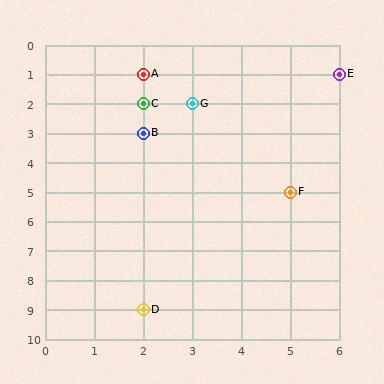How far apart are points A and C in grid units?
Points A and C are 1 row apart.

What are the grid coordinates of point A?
Point A is at grid coordinates (2, 1).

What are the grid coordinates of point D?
Point D is at grid coordinates (2, 9).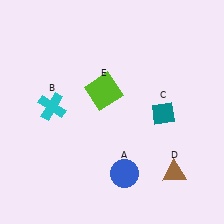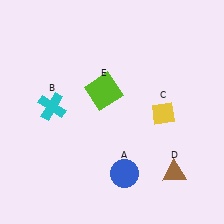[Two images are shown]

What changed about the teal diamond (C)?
In Image 1, C is teal. In Image 2, it changed to yellow.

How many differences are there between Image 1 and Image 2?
There is 1 difference between the two images.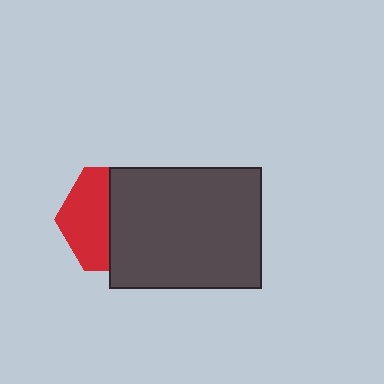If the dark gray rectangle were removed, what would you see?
You would see the complete red hexagon.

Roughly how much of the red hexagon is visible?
A small part of it is visible (roughly 45%).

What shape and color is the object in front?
The object in front is a dark gray rectangle.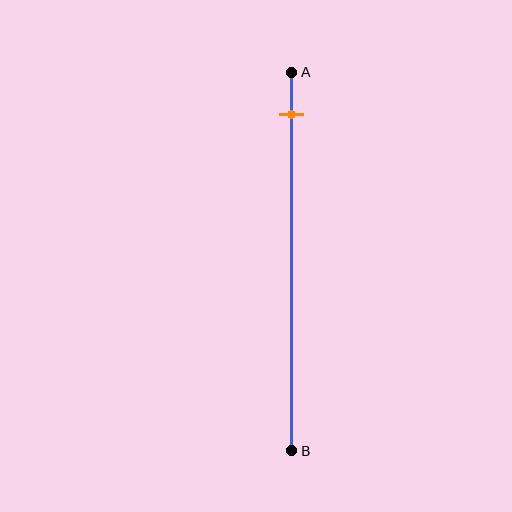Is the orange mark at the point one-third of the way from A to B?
No, the mark is at about 10% from A, not at the 33% one-third point.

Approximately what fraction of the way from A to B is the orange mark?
The orange mark is approximately 10% of the way from A to B.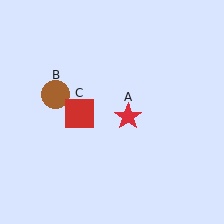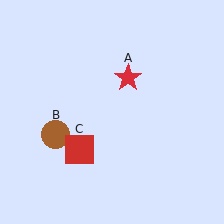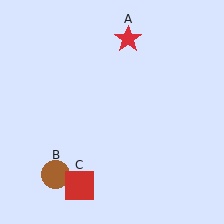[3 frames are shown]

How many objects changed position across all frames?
3 objects changed position: red star (object A), brown circle (object B), red square (object C).